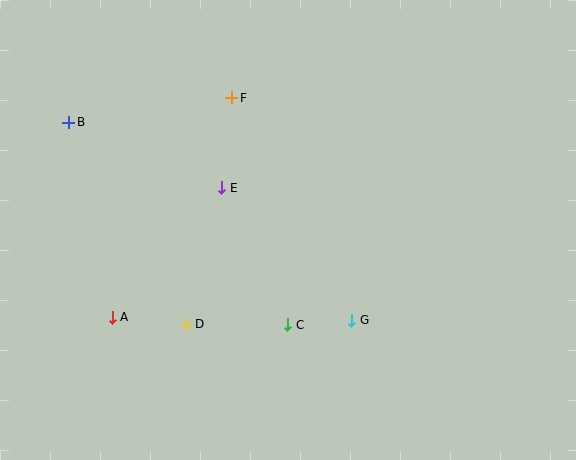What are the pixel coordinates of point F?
Point F is at (232, 98).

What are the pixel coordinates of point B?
Point B is at (69, 122).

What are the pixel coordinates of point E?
Point E is at (222, 188).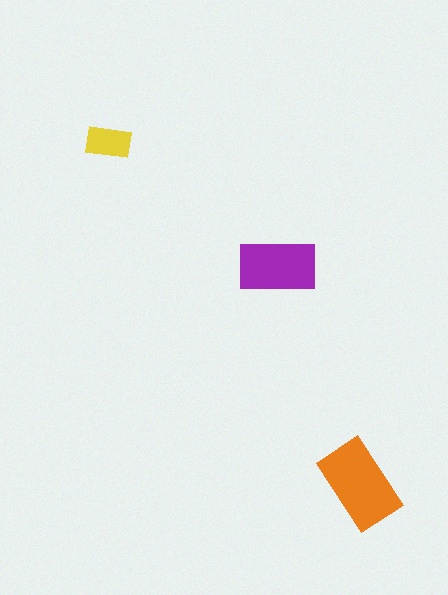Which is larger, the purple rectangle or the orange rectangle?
The orange one.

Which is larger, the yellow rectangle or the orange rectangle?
The orange one.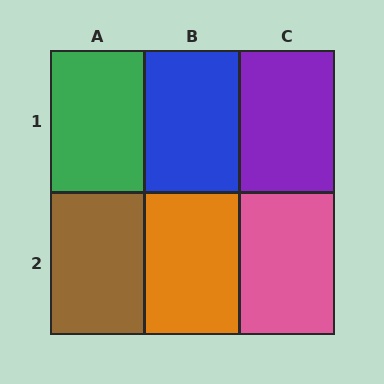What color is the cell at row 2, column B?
Orange.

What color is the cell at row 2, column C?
Pink.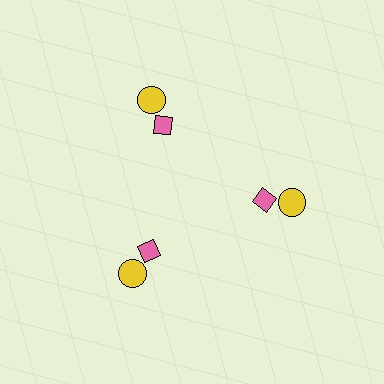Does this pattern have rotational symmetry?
Yes, this pattern has 3-fold rotational symmetry. It looks the same after rotating 120 degrees around the center.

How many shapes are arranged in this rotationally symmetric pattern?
There are 6 shapes, arranged in 3 groups of 2.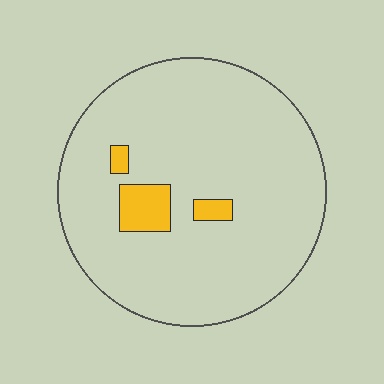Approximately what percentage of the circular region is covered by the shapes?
Approximately 5%.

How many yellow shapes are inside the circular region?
3.